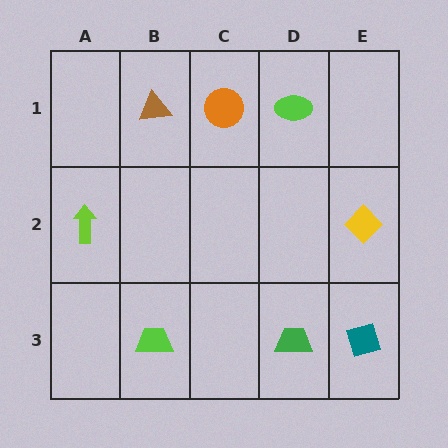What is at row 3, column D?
A green trapezoid.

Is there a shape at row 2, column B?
No, that cell is empty.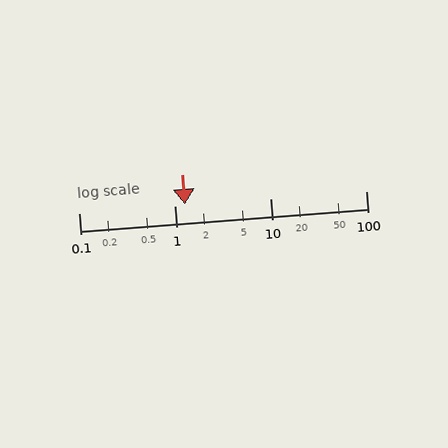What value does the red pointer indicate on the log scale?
The pointer indicates approximately 1.3.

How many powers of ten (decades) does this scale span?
The scale spans 3 decades, from 0.1 to 100.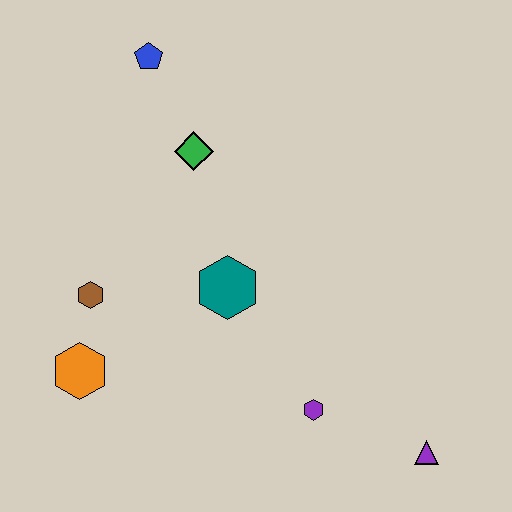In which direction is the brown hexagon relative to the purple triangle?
The brown hexagon is to the left of the purple triangle.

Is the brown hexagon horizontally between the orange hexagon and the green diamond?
Yes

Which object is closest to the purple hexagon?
The purple triangle is closest to the purple hexagon.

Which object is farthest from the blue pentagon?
The purple triangle is farthest from the blue pentagon.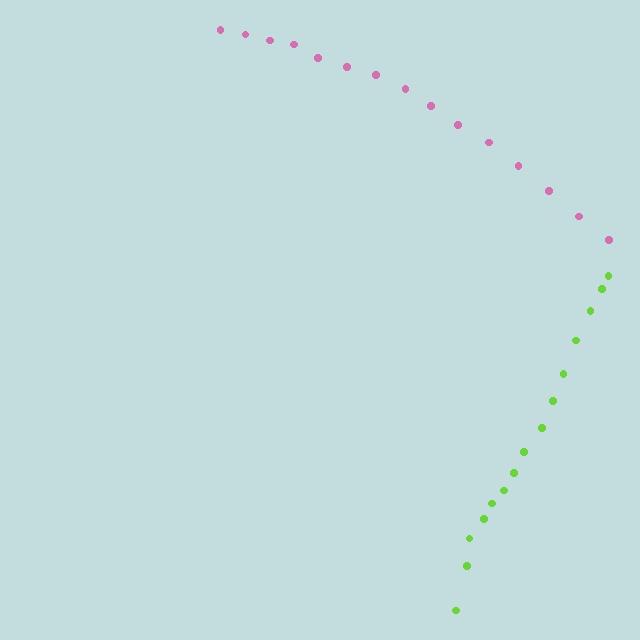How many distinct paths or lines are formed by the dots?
There are 2 distinct paths.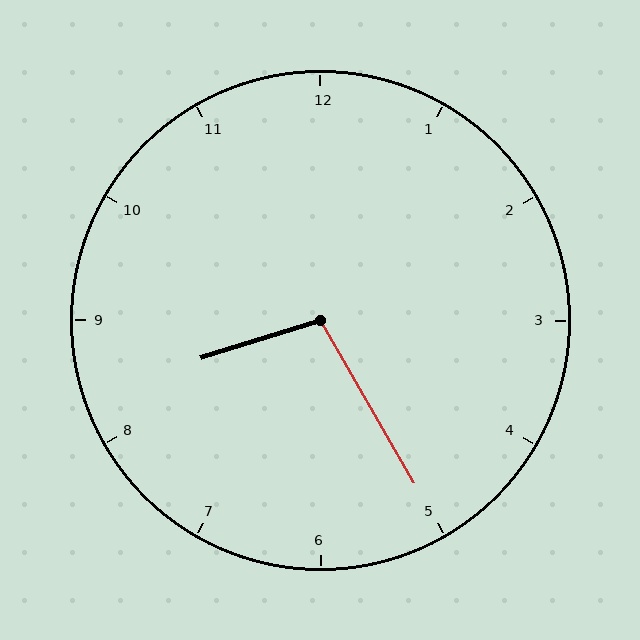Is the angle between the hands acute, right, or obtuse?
It is obtuse.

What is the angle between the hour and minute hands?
Approximately 102 degrees.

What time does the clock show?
8:25.